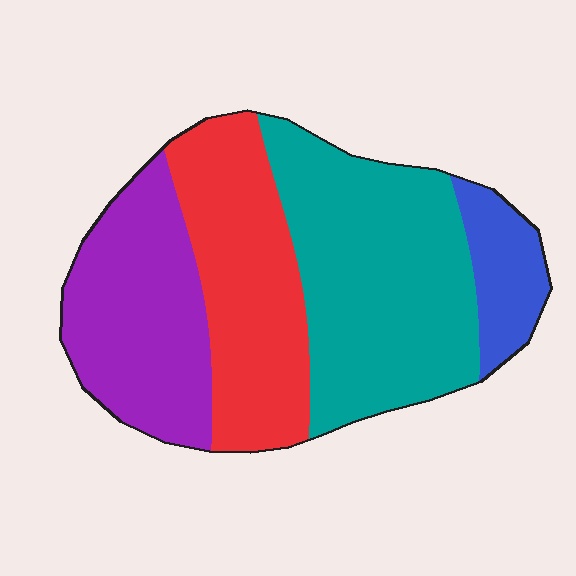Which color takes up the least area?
Blue, at roughly 10%.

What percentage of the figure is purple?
Purple takes up about one quarter (1/4) of the figure.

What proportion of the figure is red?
Red takes up about one quarter (1/4) of the figure.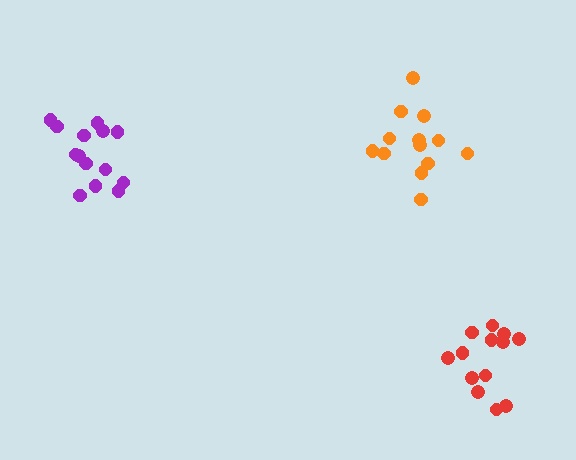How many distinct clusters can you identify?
There are 3 distinct clusters.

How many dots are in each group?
Group 1: 13 dots, Group 2: 14 dots, Group 3: 13 dots (40 total).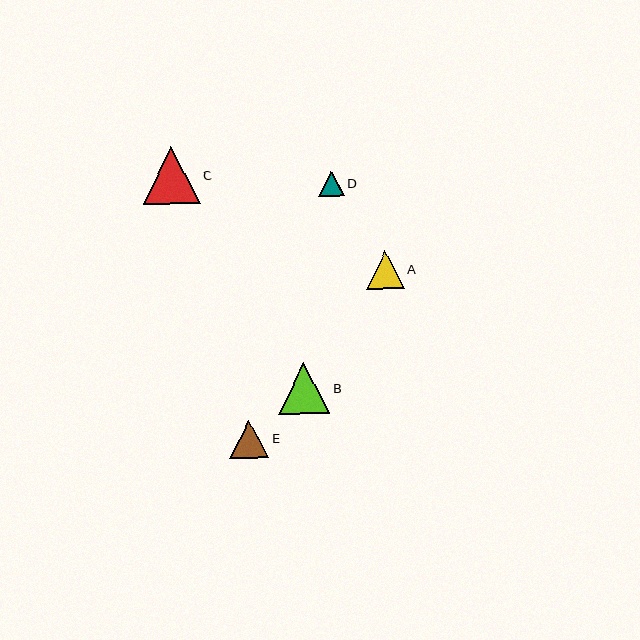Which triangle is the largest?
Triangle C is the largest with a size of approximately 57 pixels.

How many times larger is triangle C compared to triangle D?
Triangle C is approximately 2.2 times the size of triangle D.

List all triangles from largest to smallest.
From largest to smallest: C, B, E, A, D.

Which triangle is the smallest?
Triangle D is the smallest with a size of approximately 25 pixels.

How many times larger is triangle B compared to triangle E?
Triangle B is approximately 1.3 times the size of triangle E.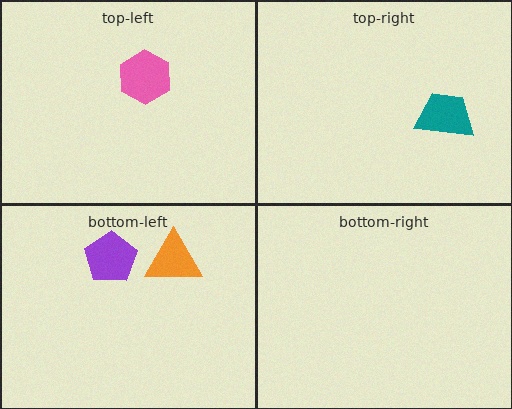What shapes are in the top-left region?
The pink hexagon.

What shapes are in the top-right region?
The teal trapezoid.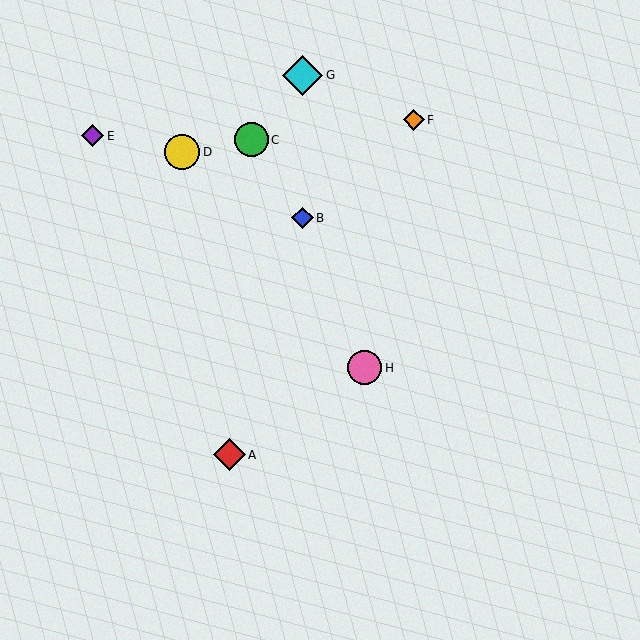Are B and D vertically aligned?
No, B is at x≈303 and D is at x≈182.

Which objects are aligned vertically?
Objects B, G are aligned vertically.